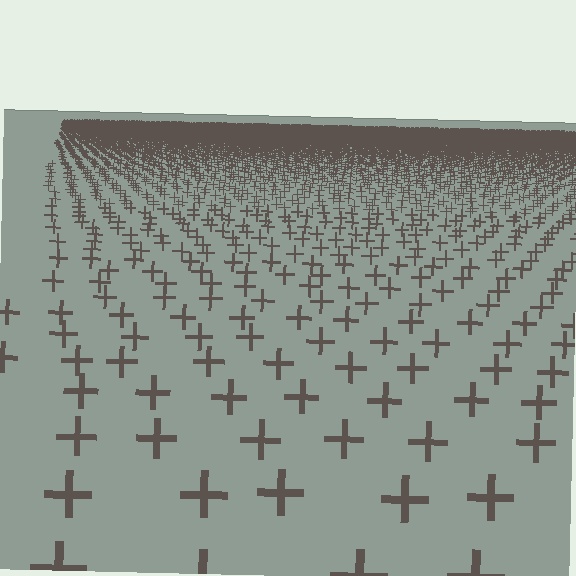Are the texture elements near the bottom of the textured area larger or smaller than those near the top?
Larger. Near the bottom, elements are closer to the viewer and appear at a bigger on-screen size.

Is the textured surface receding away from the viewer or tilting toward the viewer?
The surface is receding away from the viewer. Texture elements get smaller and denser toward the top.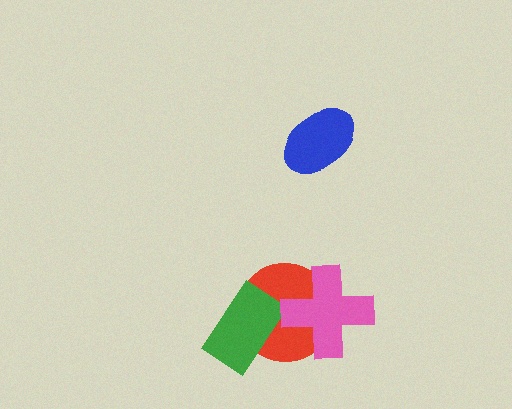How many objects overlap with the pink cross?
1 object overlaps with the pink cross.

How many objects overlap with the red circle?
2 objects overlap with the red circle.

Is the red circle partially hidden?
Yes, it is partially covered by another shape.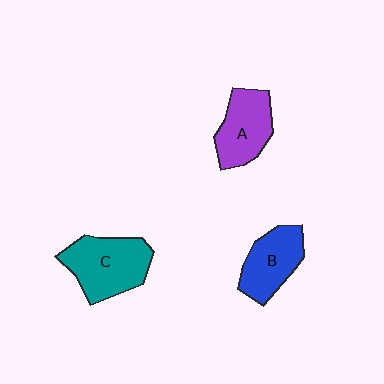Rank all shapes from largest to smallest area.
From largest to smallest: C (teal), A (purple), B (blue).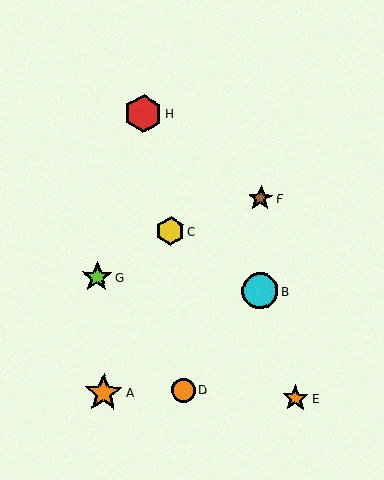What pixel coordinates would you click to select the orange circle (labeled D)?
Click at (183, 390) to select the orange circle D.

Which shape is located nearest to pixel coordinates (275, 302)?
The cyan circle (labeled B) at (260, 291) is nearest to that location.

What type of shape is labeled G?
Shape G is a lime star.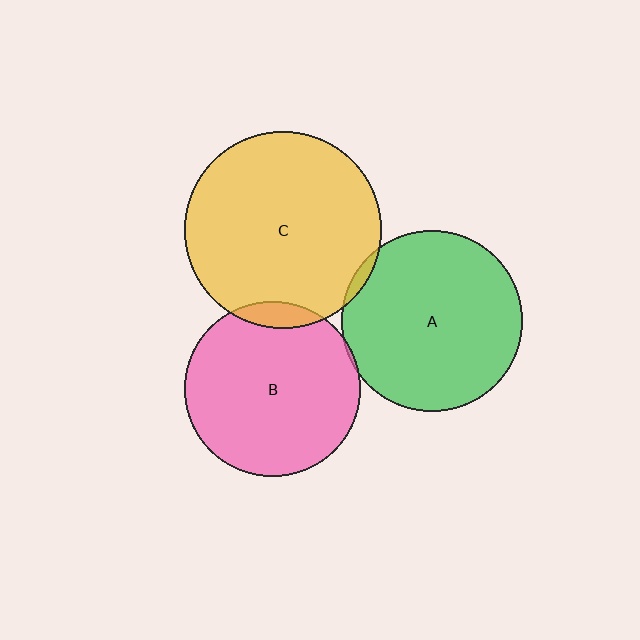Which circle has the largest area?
Circle C (yellow).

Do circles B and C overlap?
Yes.